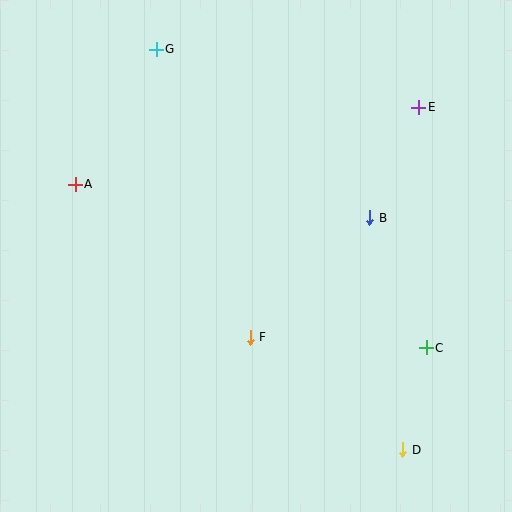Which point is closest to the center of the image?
Point F at (250, 337) is closest to the center.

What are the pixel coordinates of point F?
Point F is at (250, 337).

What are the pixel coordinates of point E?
Point E is at (419, 107).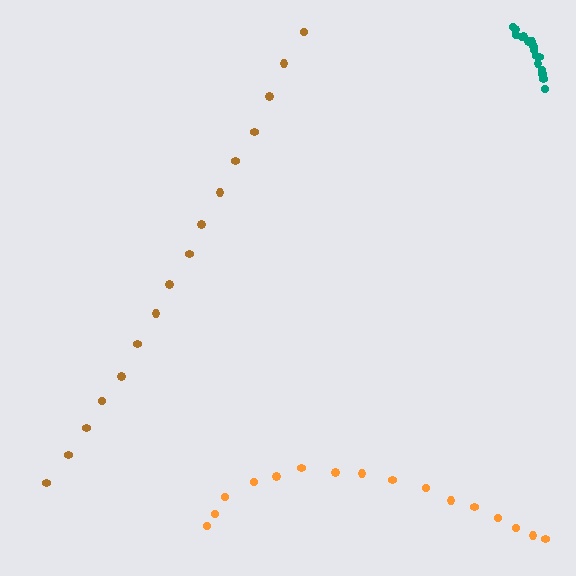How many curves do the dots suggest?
There are 3 distinct paths.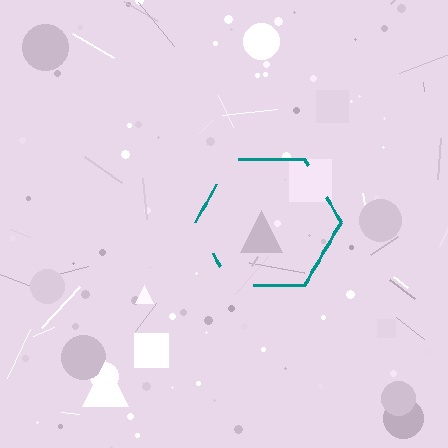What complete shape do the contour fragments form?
The contour fragments form a hexagon.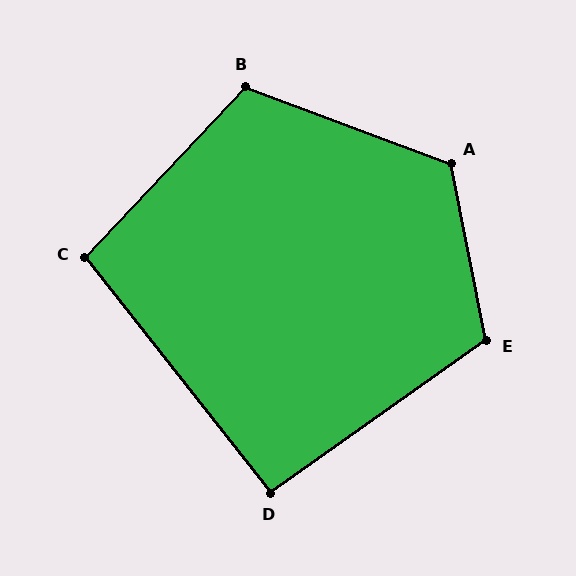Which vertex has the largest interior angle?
A, at approximately 122 degrees.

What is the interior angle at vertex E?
Approximately 114 degrees (obtuse).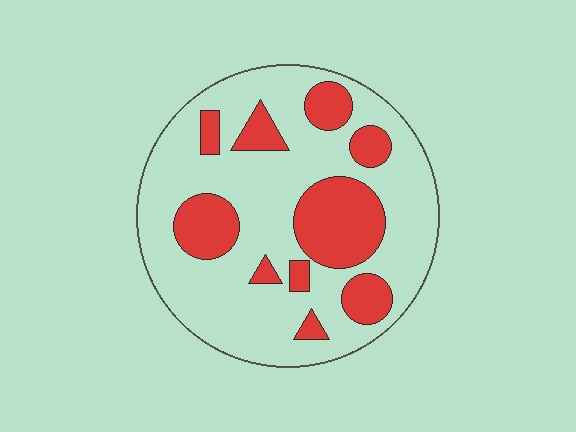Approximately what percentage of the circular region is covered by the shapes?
Approximately 30%.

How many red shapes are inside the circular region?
10.